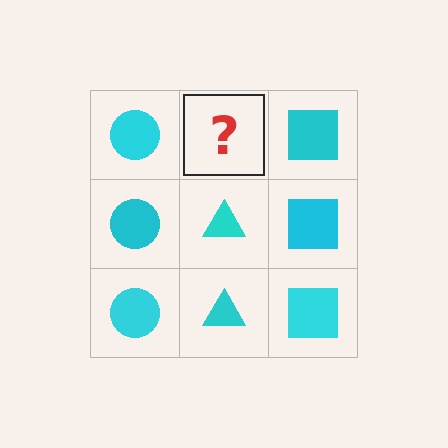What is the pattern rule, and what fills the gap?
The rule is that each column has a consistent shape. The gap should be filled with a cyan triangle.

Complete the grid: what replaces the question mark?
The question mark should be replaced with a cyan triangle.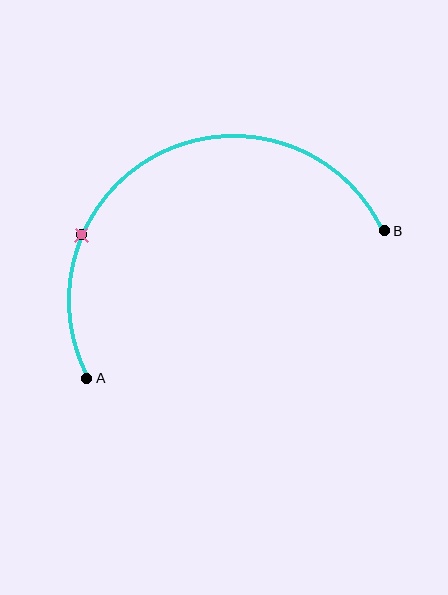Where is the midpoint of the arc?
The arc midpoint is the point on the curve farthest from the straight line joining A and B. It sits above that line.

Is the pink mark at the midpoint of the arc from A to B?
No. The pink mark lies on the arc but is closer to endpoint A. The arc midpoint would be at the point on the curve equidistant along the arc from both A and B.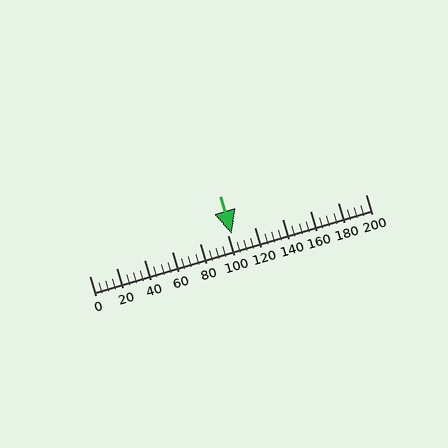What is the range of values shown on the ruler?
The ruler shows values from 0 to 200.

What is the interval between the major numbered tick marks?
The major tick marks are spaced 20 units apart.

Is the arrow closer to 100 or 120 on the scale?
The arrow is closer to 100.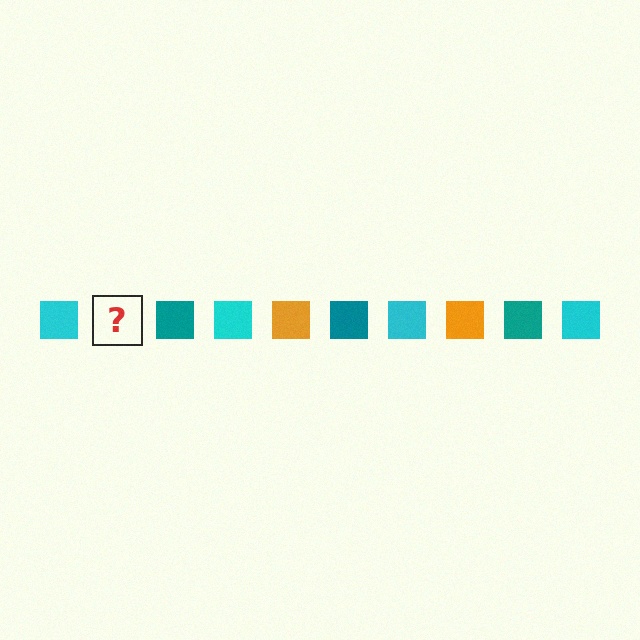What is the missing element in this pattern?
The missing element is an orange square.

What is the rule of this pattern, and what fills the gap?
The rule is that the pattern cycles through cyan, orange, teal squares. The gap should be filled with an orange square.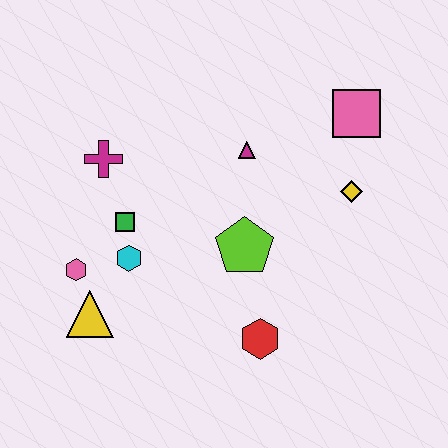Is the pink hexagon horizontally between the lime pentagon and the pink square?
No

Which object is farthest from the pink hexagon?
The pink square is farthest from the pink hexagon.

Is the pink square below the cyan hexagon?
No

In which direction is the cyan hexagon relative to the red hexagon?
The cyan hexagon is to the left of the red hexagon.